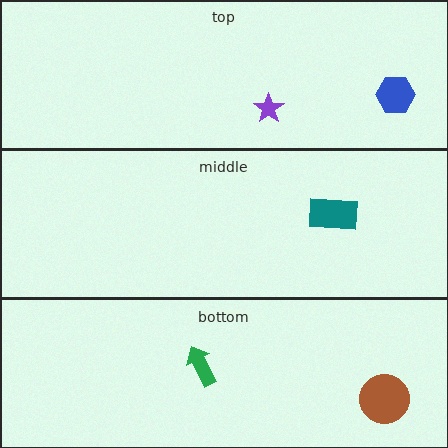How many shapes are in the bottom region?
2.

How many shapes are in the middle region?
1.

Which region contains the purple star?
The top region.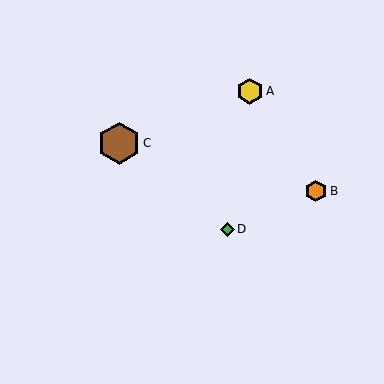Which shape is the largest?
The brown hexagon (labeled C) is the largest.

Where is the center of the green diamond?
The center of the green diamond is at (227, 229).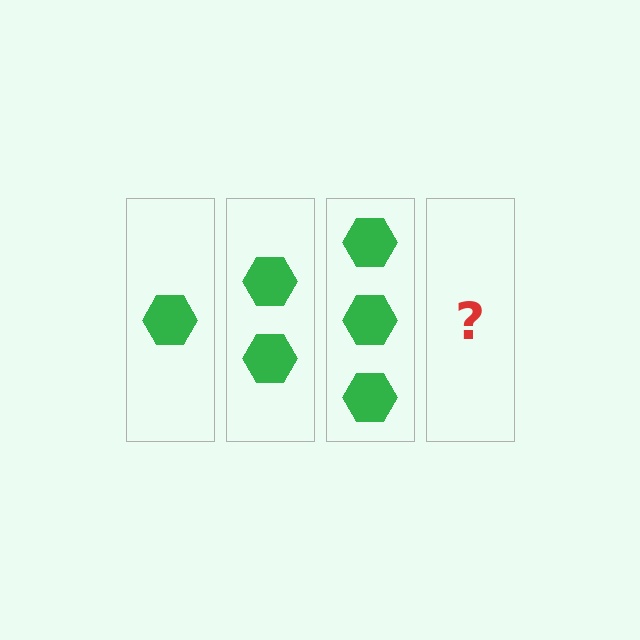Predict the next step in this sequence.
The next step is 4 hexagons.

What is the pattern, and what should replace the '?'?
The pattern is that each step adds one more hexagon. The '?' should be 4 hexagons.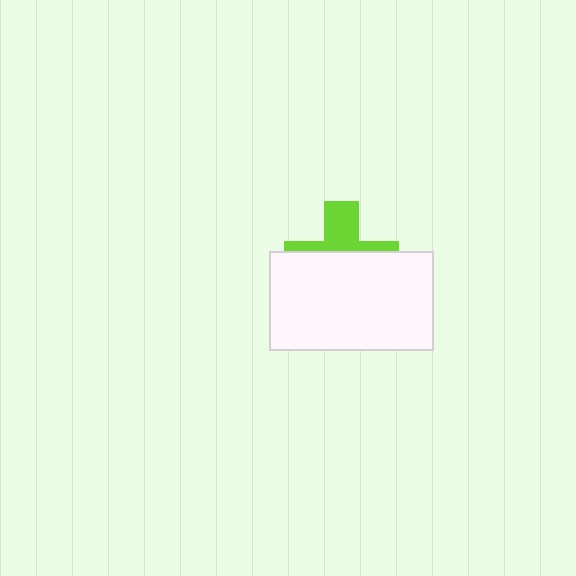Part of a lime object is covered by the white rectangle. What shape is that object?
It is a cross.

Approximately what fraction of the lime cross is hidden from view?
Roughly 63% of the lime cross is hidden behind the white rectangle.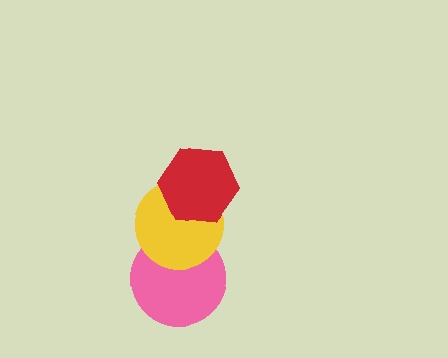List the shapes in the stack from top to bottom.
From top to bottom: the red hexagon, the yellow circle, the pink circle.